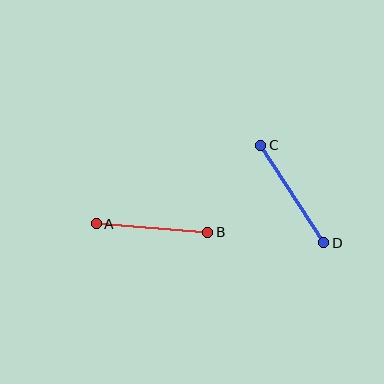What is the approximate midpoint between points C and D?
The midpoint is at approximately (292, 194) pixels.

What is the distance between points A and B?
The distance is approximately 112 pixels.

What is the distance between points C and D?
The distance is approximately 116 pixels.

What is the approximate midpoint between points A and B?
The midpoint is at approximately (152, 228) pixels.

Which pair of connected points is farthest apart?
Points C and D are farthest apart.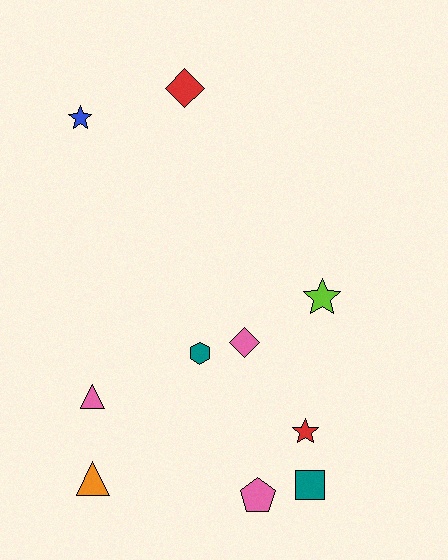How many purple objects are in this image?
There are no purple objects.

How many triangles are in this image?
There are 2 triangles.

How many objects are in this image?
There are 10 objects.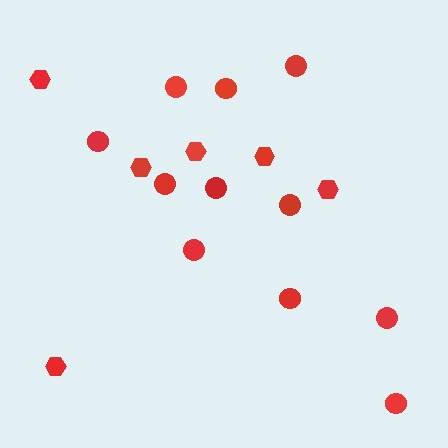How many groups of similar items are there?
There are 2 groups: one group of hexagons (6) and one group of circles (11).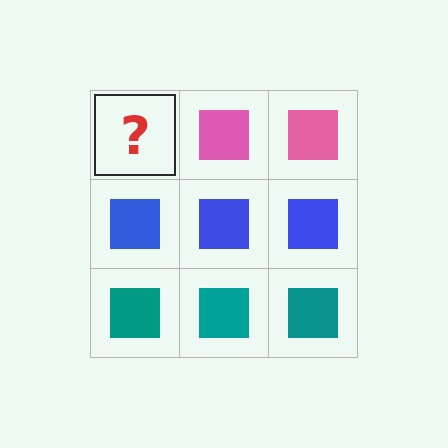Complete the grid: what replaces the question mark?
The question mark should be replaced with a pink square.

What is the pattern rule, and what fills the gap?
The rule is that each row has a consistent color. The gap should be filled with a pink square.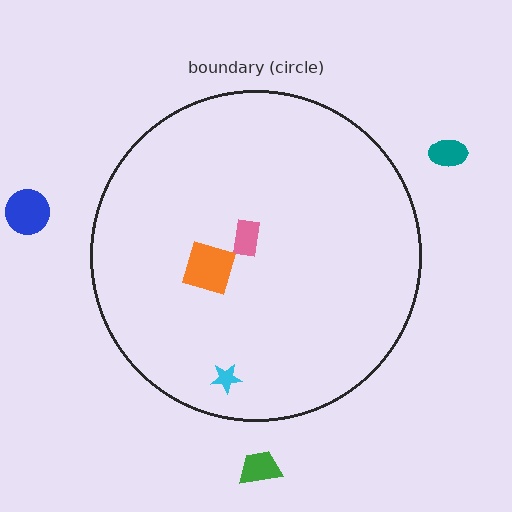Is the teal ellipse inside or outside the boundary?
Outside.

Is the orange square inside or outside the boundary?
Inside.